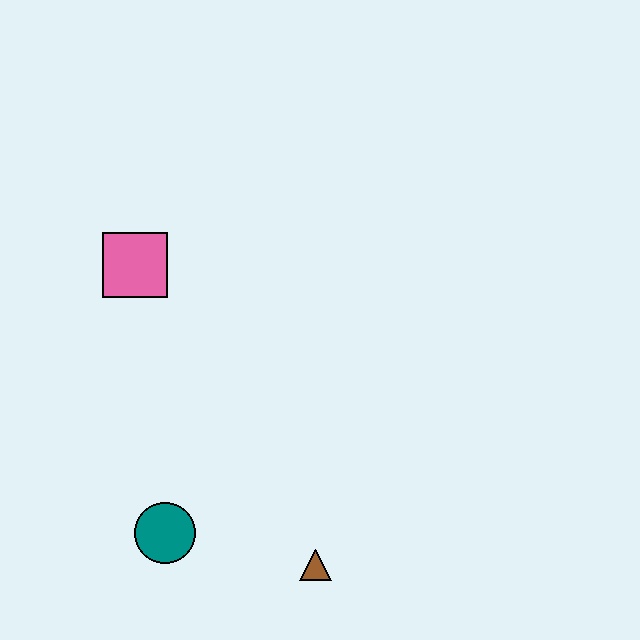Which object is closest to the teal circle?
The brown triangle is closest to the teal circle.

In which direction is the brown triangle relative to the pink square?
The brown triangle is below the pink square.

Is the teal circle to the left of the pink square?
No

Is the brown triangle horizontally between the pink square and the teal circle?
No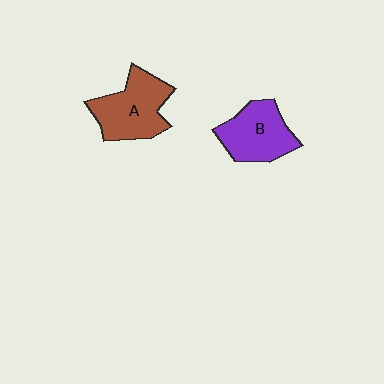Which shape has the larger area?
Shape A (brown).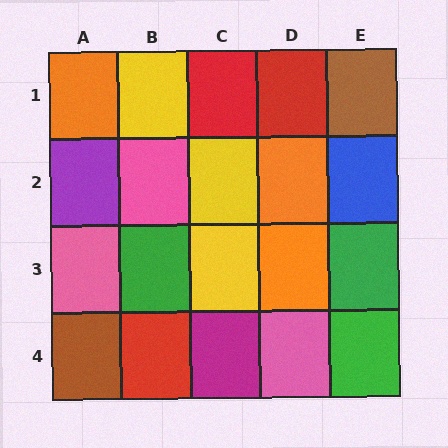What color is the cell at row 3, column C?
Yellow.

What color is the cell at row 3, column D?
Orange.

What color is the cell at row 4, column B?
Red.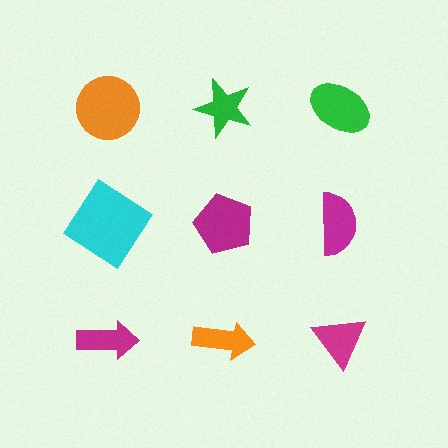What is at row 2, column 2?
A magenta pentagon.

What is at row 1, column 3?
A green ellipse.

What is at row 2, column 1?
A cyan diamond.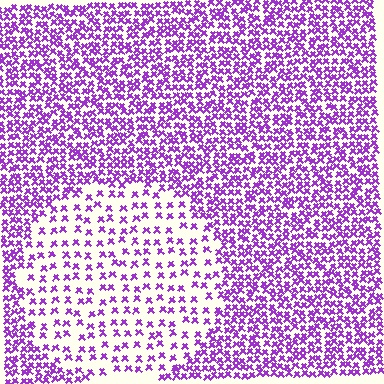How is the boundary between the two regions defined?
The boundary is defined by a change in element density (approximately 2.4x ratio). All elements are the same color, size, and shape.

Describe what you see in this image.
The image contains small purple elements arranged at two different densities. A circle-shaped region is visible where the elements are less densely packed than the surrounding area.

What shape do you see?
I see a circle.